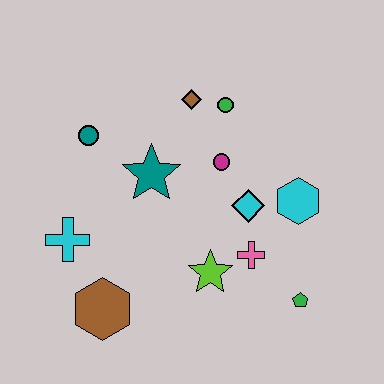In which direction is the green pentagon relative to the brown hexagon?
The green pentagon is to the right of the brown hexagon.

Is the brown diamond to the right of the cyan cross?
Yes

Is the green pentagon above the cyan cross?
No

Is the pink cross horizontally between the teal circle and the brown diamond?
No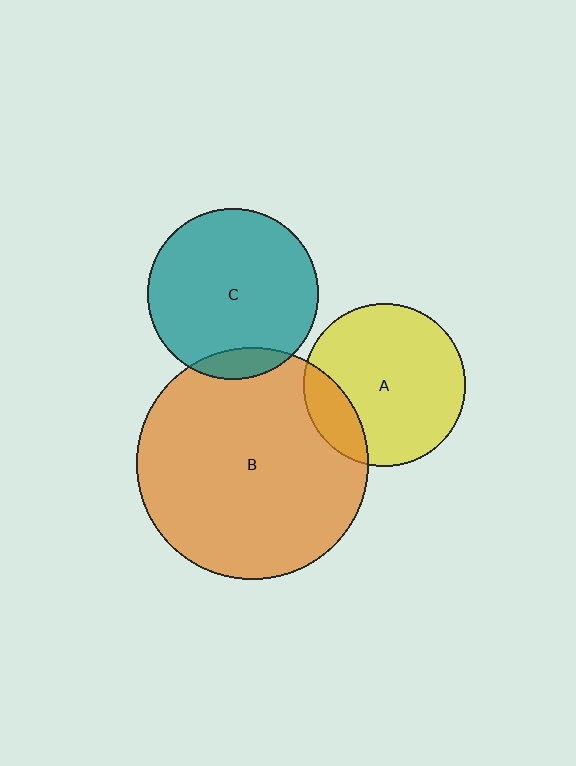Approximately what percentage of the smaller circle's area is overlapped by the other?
Approximately 20%.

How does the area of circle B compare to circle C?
Approximately 1.8 times.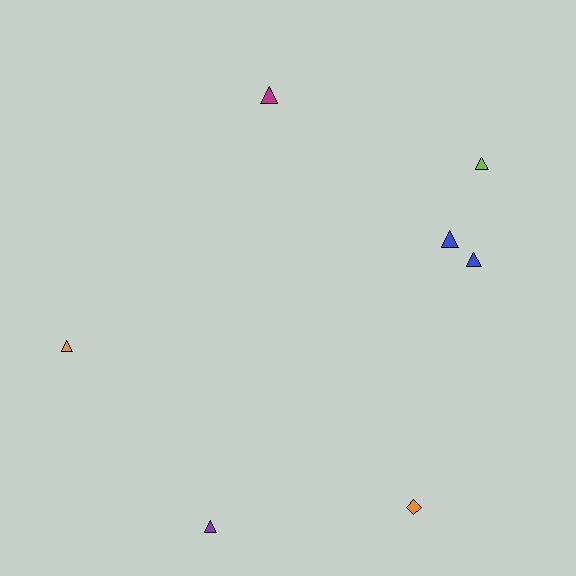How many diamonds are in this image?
There is 1 diamond.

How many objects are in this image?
There are 7 objects.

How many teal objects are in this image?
There are no teal objects.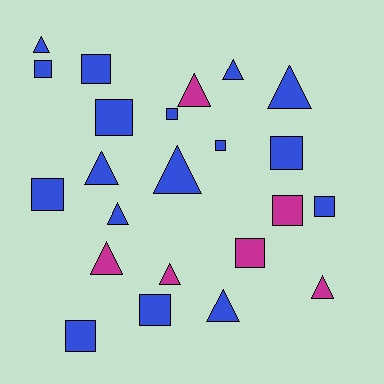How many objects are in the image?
There are 23 objects.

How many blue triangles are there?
There are 7 blue triangles.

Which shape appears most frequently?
Square, with 12 objects.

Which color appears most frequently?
Blue, with 17 objects.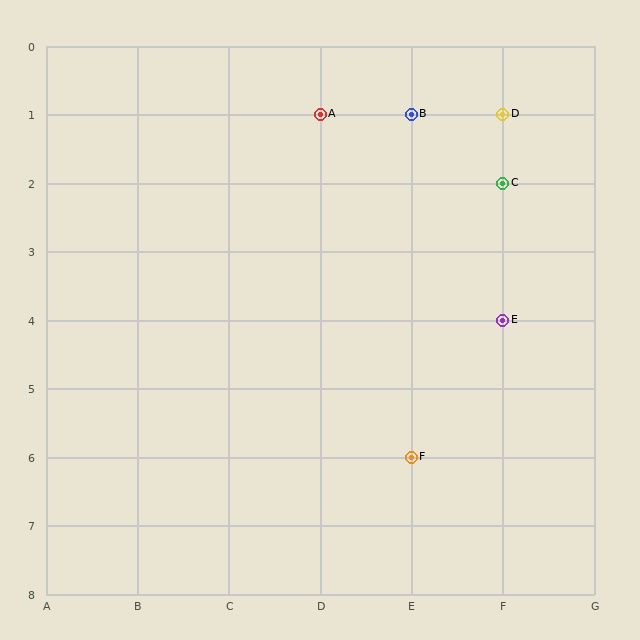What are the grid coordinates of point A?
Point A is at grid coordinates (D, 1).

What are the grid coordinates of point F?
Point F is at grid coordinates (E, 6).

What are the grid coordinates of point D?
Point D is at grid coordinates (F, 1).